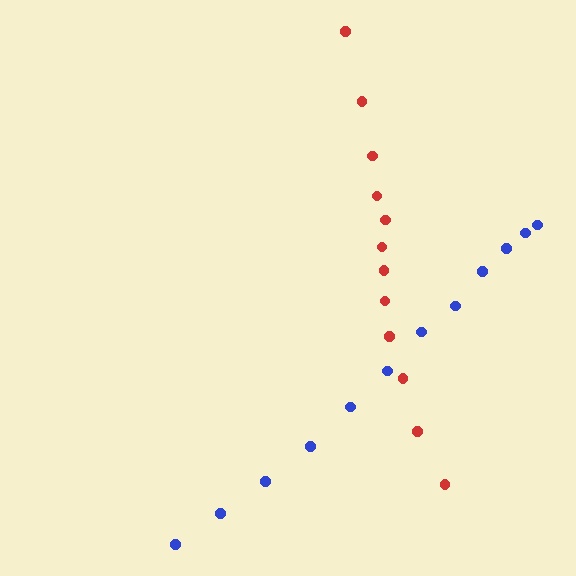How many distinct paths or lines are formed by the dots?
There are 2 distinct paths.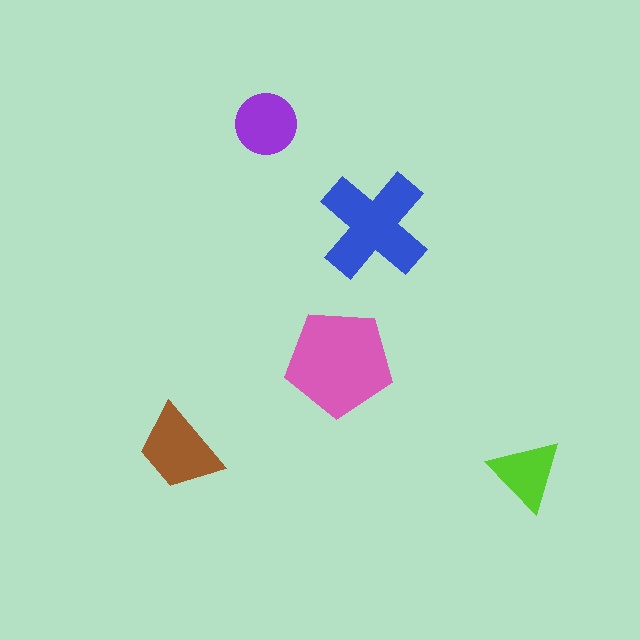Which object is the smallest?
The lime triangle.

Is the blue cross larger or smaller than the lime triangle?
Larger.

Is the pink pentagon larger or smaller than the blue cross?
Larger.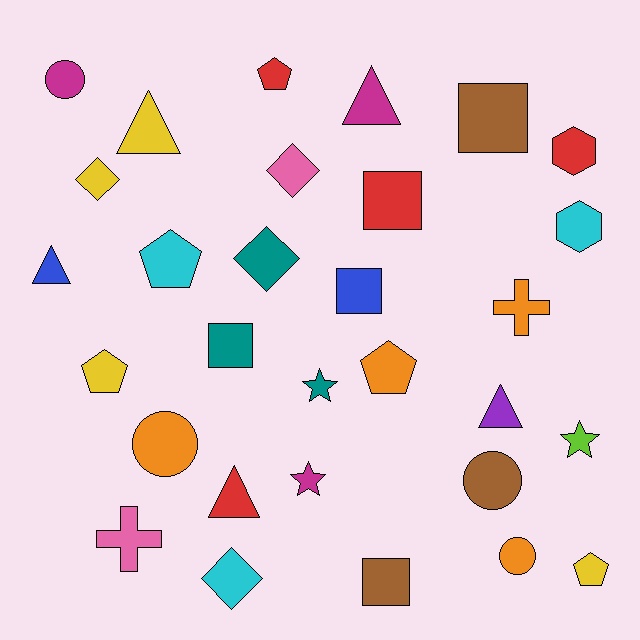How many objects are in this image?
There are 30 objects.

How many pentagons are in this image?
There are 5 pentagons.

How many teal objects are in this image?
There are 3 teal objects.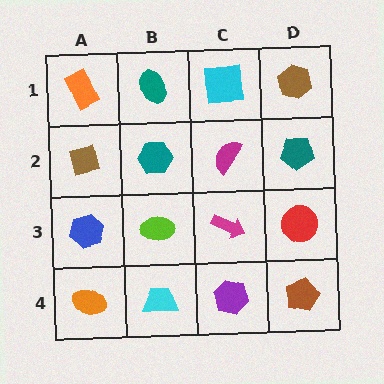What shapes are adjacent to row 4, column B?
A lime ellipse (row 3, column B), an orange ellipse (row 4, column A), a purple hexagon (row 4, column C).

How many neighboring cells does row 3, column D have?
3.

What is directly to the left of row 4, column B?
An orange ellipse.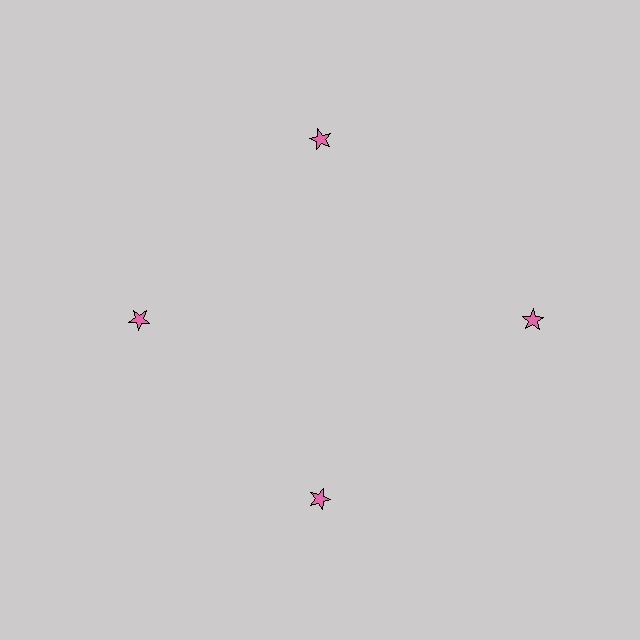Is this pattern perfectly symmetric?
No. The 4 pink stars are arranged in a ring, but one element near the 3 o'clock position is pushed outward from the center, breaking the 4-fold rotational symmetry.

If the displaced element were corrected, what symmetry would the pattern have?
It would have 4-fold rotational symmetry — the pattern would map onto itself every 90 degrees.